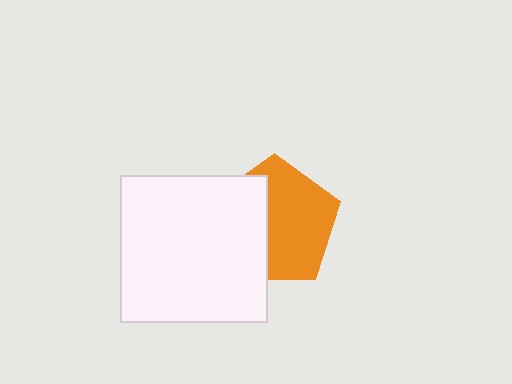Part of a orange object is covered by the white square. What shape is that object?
It is a pentagon.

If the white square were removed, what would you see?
You would see the complete orange pentagon.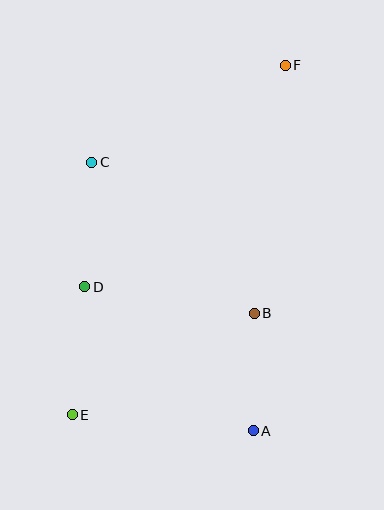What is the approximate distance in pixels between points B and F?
The distance between B and F is approximately 250 pixels.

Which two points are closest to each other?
Points A and B are closest to each other.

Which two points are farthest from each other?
Points E and F are farthest from each other.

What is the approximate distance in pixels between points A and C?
The distance between A and C is approximately 313 pixels.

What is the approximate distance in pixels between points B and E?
The distance between B and E is approximately 209 pixels.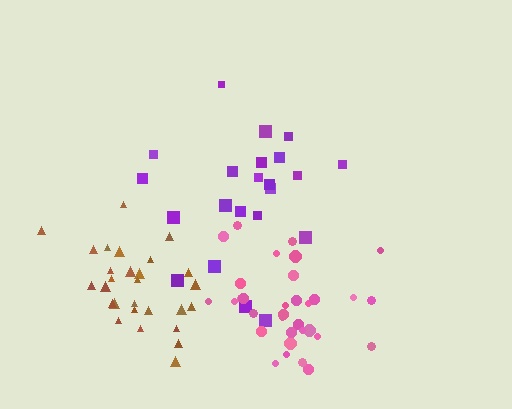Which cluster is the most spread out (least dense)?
Purple.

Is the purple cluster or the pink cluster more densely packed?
Pink.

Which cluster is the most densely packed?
Brown.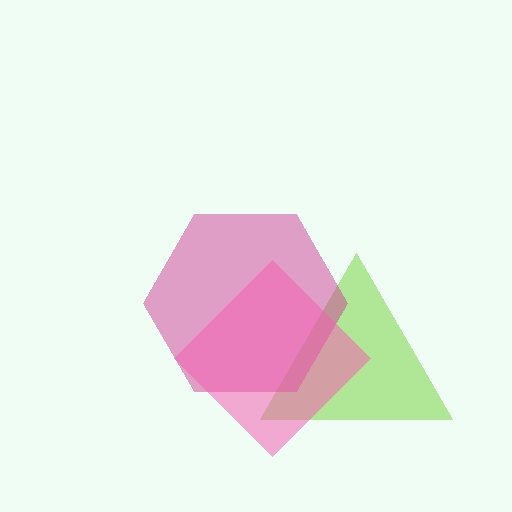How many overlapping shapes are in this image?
There are 3 overlapping shapes in the image.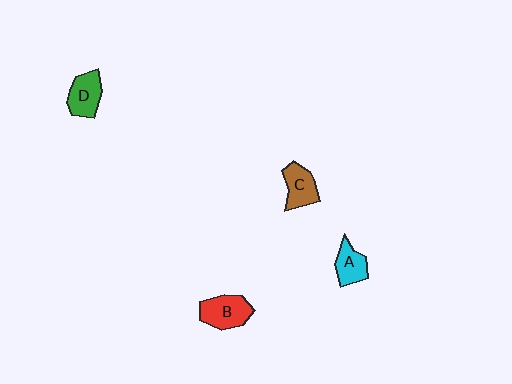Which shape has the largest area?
Shape B (red).